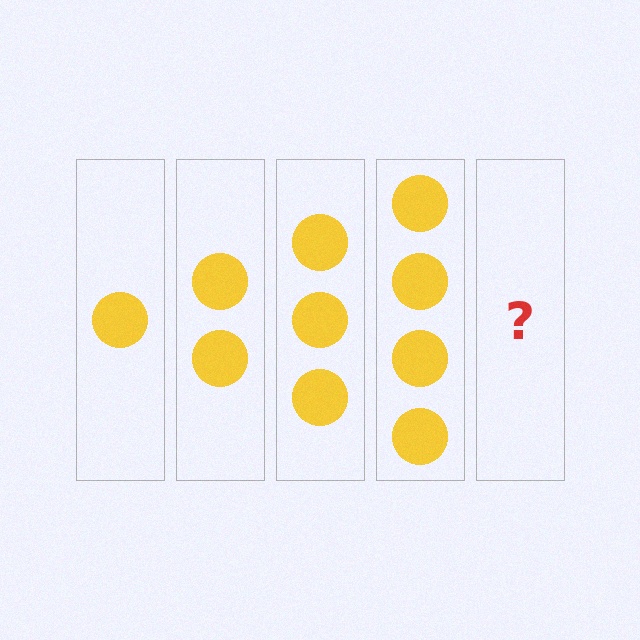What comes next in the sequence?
The next element should be 5 circles.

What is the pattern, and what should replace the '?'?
The pattern is that each step adds one more circle. The '?' should be 5 circles.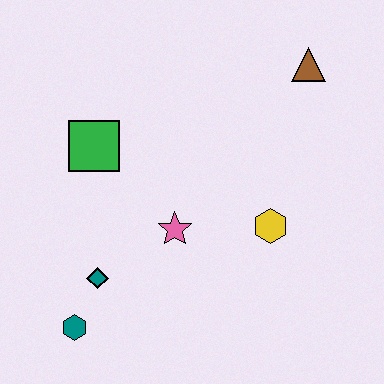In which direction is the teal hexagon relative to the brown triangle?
The teal hexagon is below the brown triangle.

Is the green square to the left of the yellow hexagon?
Yes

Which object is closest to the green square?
The pink star is closest to the green square.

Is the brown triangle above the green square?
Yes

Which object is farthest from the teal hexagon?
The brown triangle is farthest from the teal hexagon.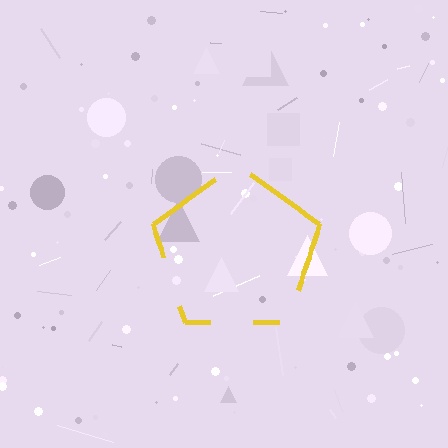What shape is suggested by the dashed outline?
The dashed outline suggests a pentagon.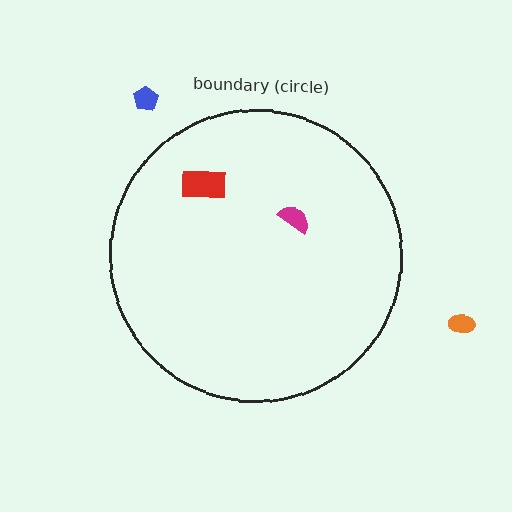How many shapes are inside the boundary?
2 inside, 2 outside.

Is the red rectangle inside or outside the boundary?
Inside.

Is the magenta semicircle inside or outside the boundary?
Inside.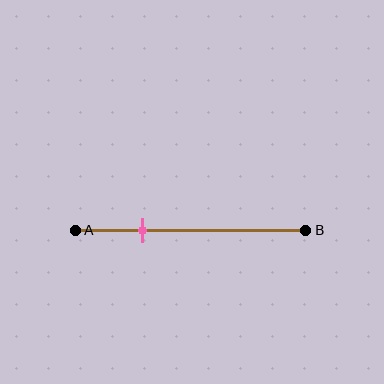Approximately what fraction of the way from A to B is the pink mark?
The pink mark is approximately 30% of the way from A to B.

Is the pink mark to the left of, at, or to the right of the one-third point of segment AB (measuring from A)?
The pink mark is to the left of the one-third point of segment AB.